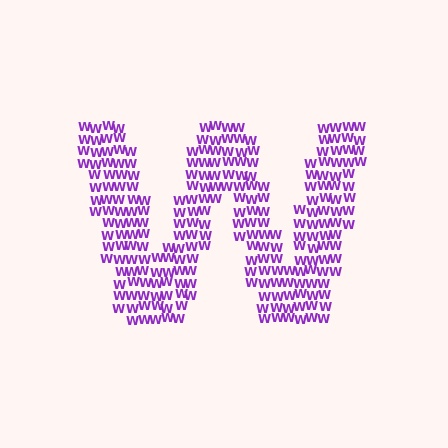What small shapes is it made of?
It is made of small letter W's.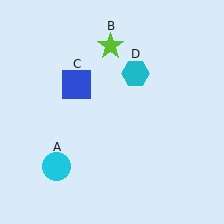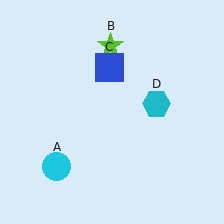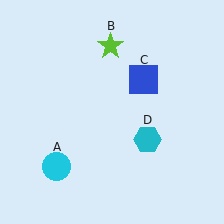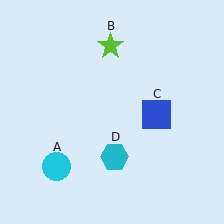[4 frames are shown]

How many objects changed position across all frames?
2 objects changed position: blue square (object C), cyan hexagon (object D).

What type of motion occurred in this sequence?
The blue square (object C), cyan hexagon (object D) rotated clockwise around the center of the scene.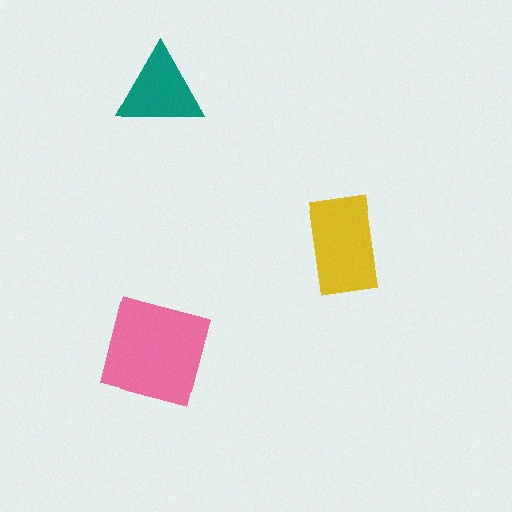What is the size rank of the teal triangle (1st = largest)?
3rd.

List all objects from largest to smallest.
The pink square, the yellow rectangle, the teal triangle.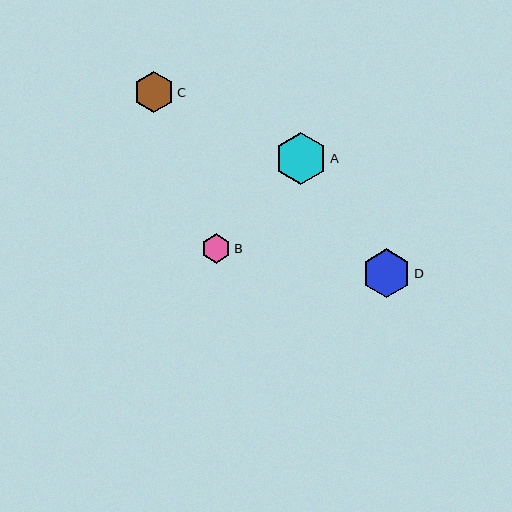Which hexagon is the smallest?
Hexagon B is the smallest with a size of approximately 29 pixels.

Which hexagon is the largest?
Hexagon A is the largest with a size of approximately 52 pixels.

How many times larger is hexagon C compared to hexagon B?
Hexagon C is approximately 1.4 times the size of hexagon B.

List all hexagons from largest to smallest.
From largest to smallest: A, D, C, B.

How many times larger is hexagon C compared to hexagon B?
Hexagon C is approximately 1.4 times the size of hexagon B.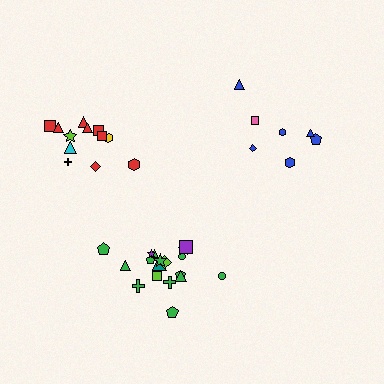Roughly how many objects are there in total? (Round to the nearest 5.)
Roughly 35 objects in total.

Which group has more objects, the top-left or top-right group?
The top-left group.